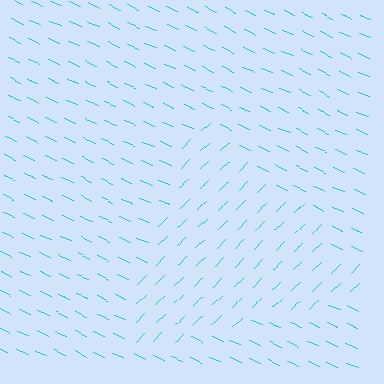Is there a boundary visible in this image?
Yes, there is a texture boundary formed by a change in line orientation.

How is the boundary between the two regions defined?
The boundary is defined purely by a change in line orientation (approximately 69 degrees difference). All lines are the same color and thickness.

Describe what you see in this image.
The image is filled with small cyan line segments. A triangle region in the image has lines oriented differently from the surrounding lines, creating a visible texture boundary.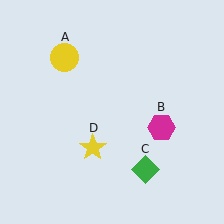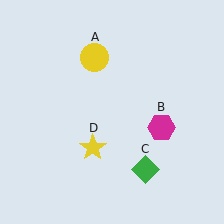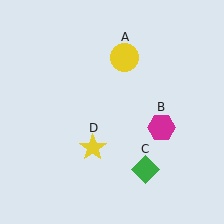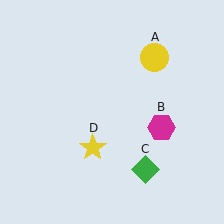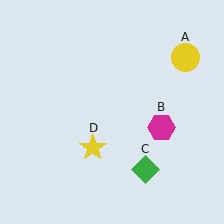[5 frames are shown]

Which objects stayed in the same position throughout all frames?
Magenta hexagon (object B) and green diamond (object C) and yellow star (object D) remained stationary.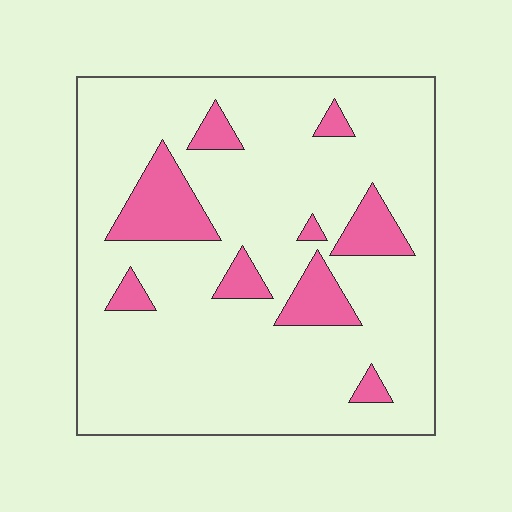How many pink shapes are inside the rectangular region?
9.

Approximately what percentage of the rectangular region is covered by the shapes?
Approximately 15%.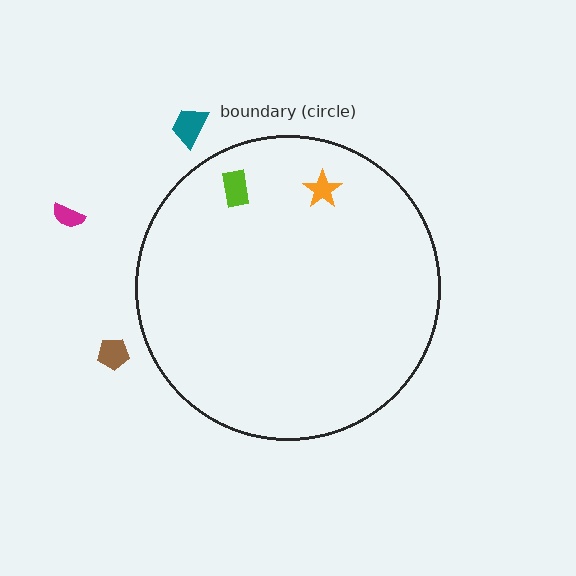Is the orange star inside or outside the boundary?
Inside.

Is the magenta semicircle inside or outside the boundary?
Outside.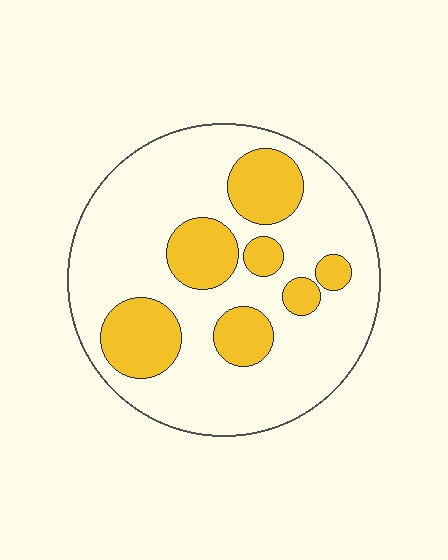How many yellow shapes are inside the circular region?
7.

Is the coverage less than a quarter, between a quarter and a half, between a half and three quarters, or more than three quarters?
Between a quarter and a half.